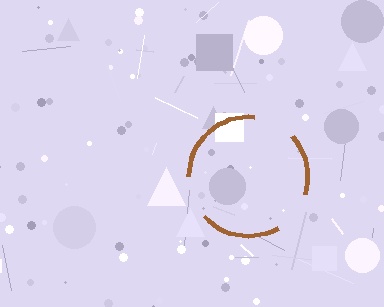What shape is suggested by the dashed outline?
The dashed outline suggests a circle.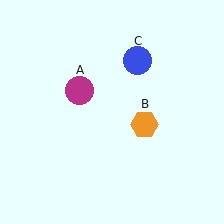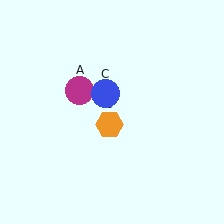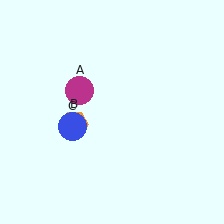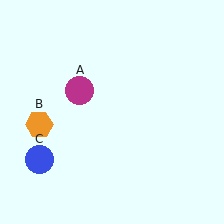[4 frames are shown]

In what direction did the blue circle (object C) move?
The blue circle (object C) moved down and to the left.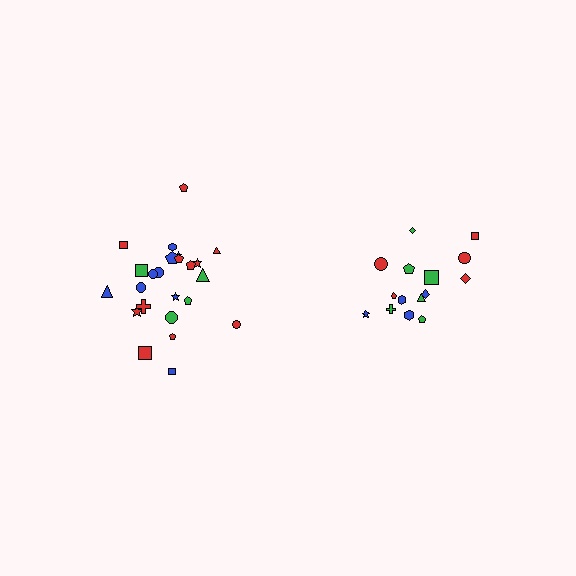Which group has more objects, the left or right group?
The left group.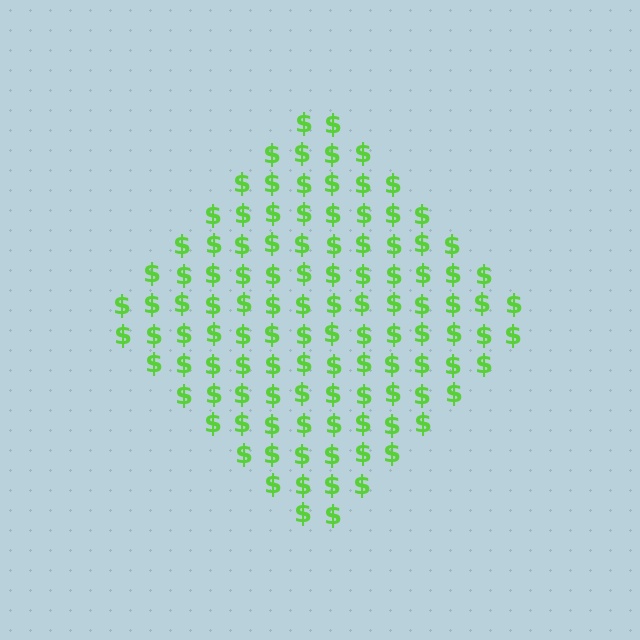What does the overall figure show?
The overall figure shows a diamond.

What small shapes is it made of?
It is made of small dollar signs.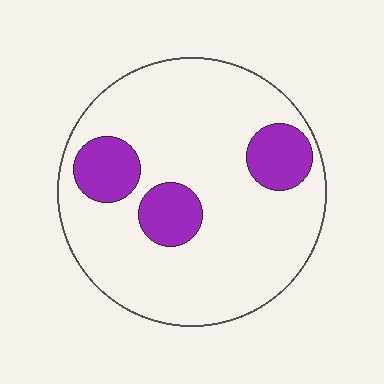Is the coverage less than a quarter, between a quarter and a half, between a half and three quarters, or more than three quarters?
Less than a quarter.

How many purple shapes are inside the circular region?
3.